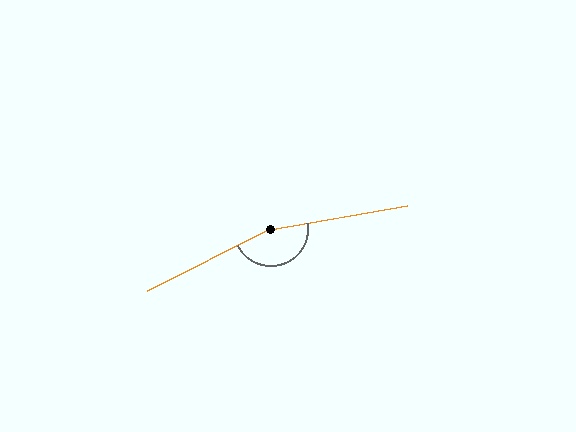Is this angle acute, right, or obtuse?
It is obtuse.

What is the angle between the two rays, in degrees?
Approximately 163 degrees.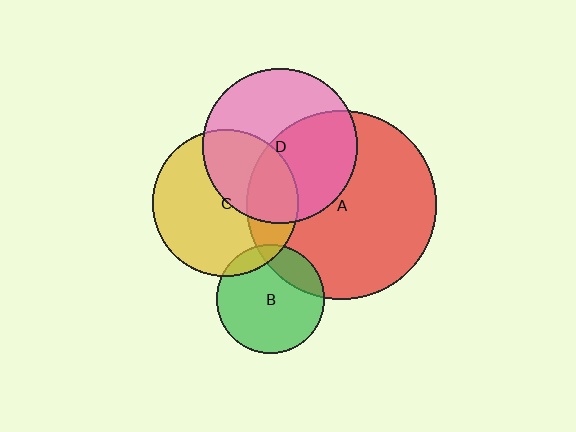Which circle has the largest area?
Circle A (red).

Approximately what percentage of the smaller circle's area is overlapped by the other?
Approximately 50%.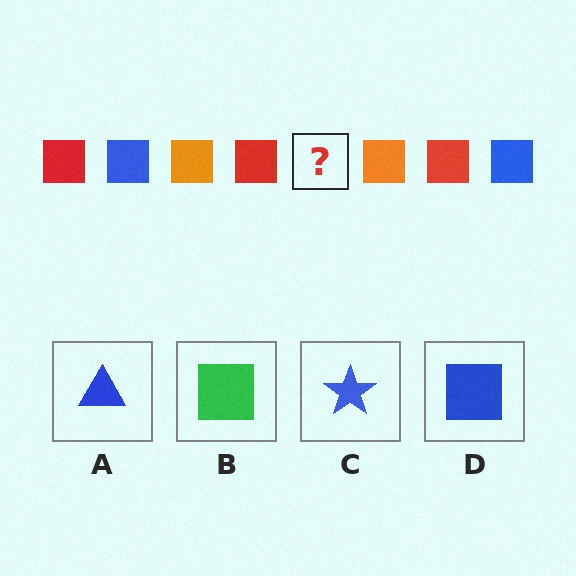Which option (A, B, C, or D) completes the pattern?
D.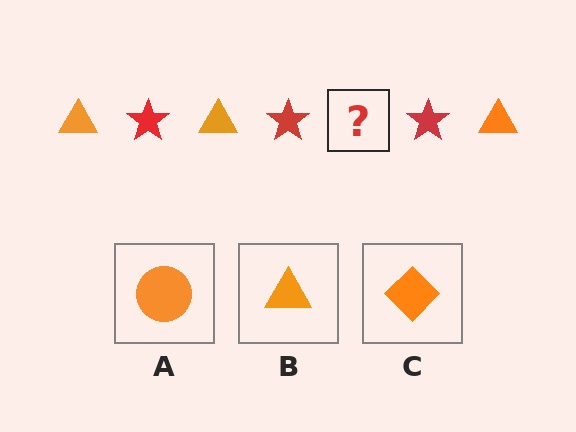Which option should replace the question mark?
Option B.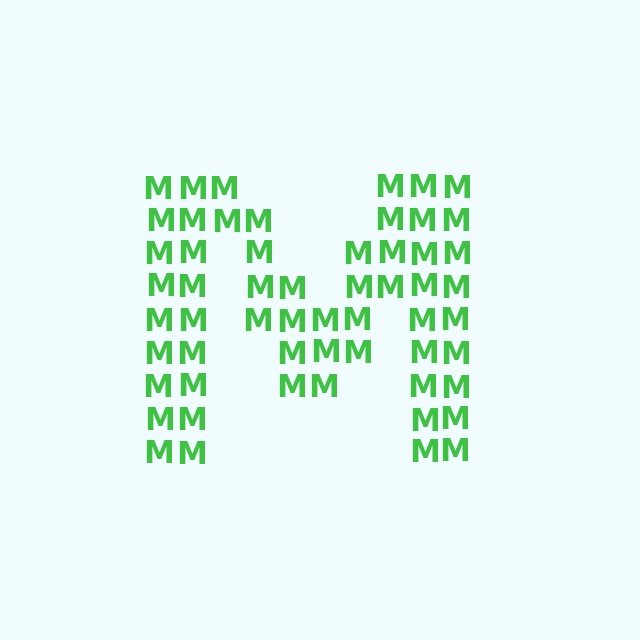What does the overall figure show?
The overall figure shows the letter M.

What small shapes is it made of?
It is made of small letter M's.